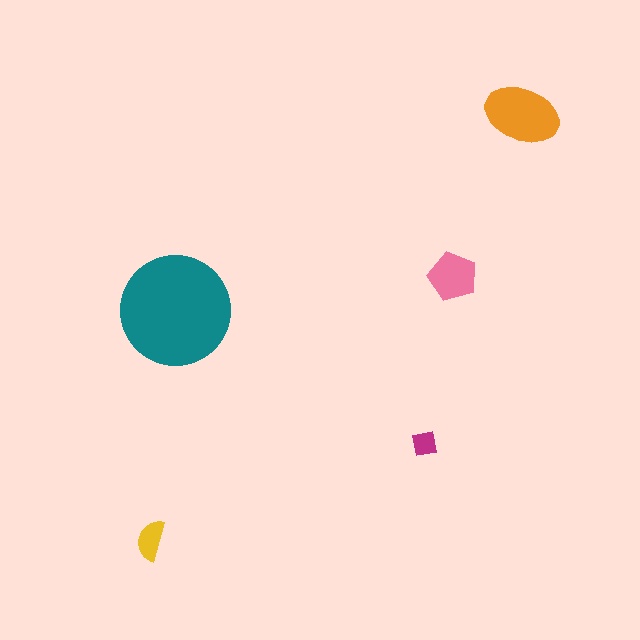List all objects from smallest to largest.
The magenta square, the yellow semicircle, the pink pentagon, the orange ellipse, the teal circle.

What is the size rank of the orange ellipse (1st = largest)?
2nd.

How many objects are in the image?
There are 5 objects in the image.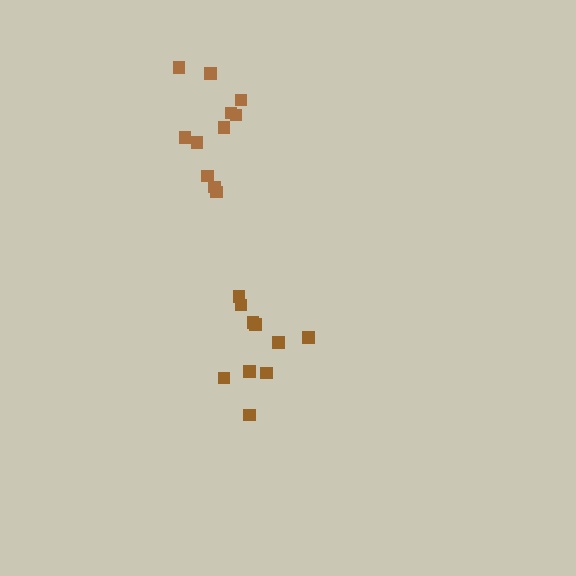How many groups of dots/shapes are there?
There are 2 groups.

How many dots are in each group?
Group 1: 10 dots, Group 2: 11 dots (21 total).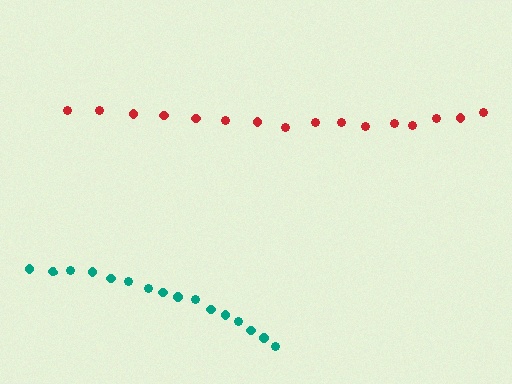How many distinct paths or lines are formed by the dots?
There are 2 distinct paths.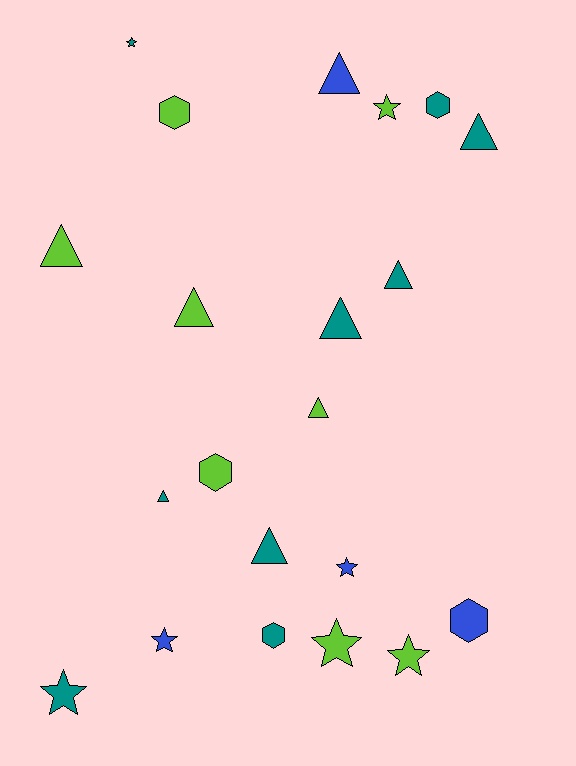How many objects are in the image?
There are 21 objects.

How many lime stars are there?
There are 3 lime stars.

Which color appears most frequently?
Teal, with 9 objects.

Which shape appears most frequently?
Triangle, with 9 objects.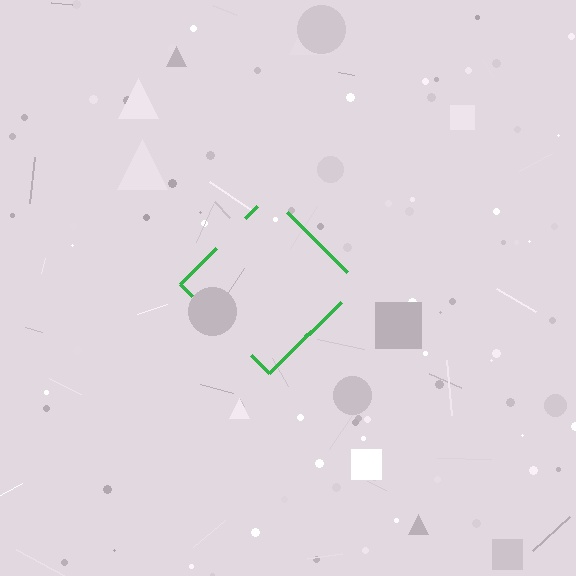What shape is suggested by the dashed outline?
The dashed outline suggests a diamond.